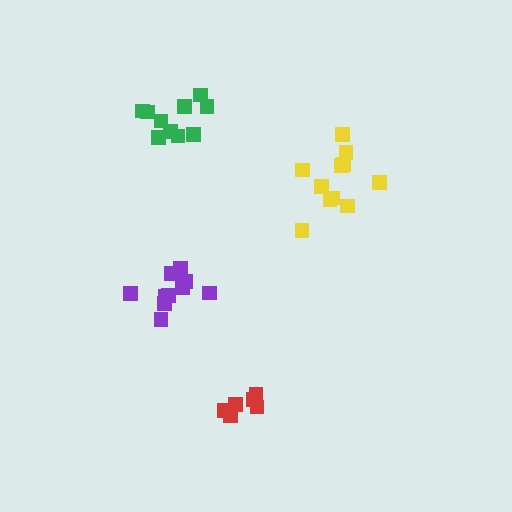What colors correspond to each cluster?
The clusters are colored: purple, yellow, red, green.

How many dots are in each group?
Group 1: 10 dots, Group 2: 11 dots, Group 3: 6 dots, Group 4: 10 dots (37 total).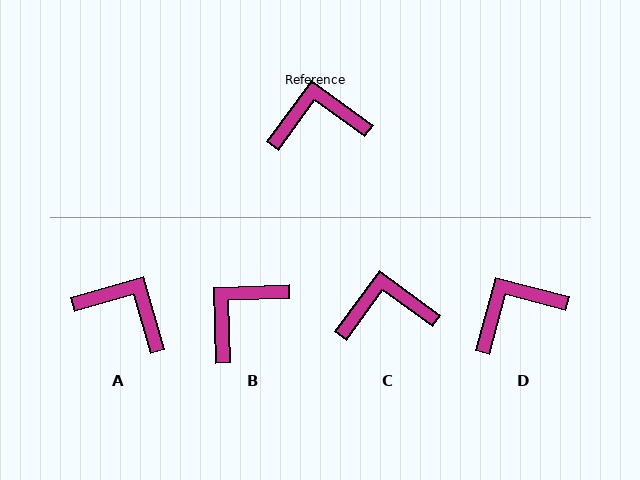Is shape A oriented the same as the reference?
No, it is off by about 38 degrees.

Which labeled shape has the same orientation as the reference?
C.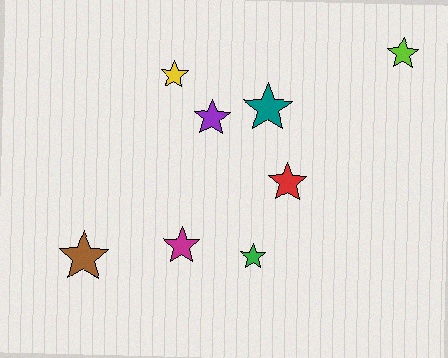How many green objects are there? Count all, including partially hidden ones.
There is 1 green object.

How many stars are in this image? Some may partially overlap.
There are 8 stars.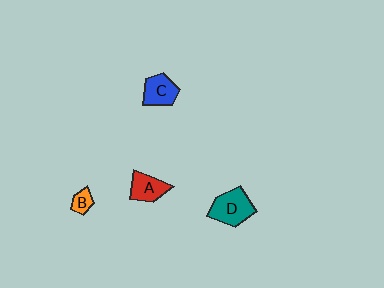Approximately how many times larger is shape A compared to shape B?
Approximately 2.1 times.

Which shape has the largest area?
Shape D (teal).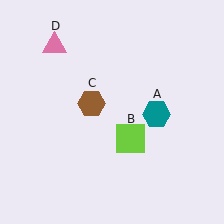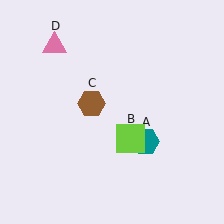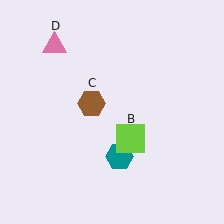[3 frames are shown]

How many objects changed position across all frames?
1 object changed position: teal hexagon (object A).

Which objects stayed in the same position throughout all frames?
Lime square (object B) and brown hexagon (object C) and pink triangle (object D) remained stationary.